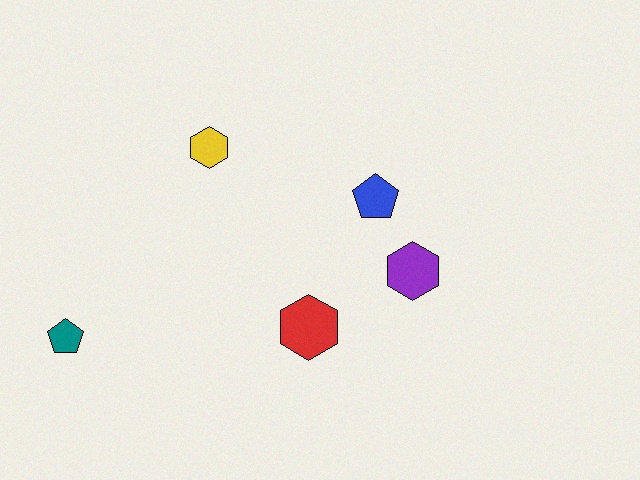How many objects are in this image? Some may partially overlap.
There are 5 objects.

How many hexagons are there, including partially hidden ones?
There are 3 hexagons.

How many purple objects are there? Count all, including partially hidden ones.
There is 1 purple object.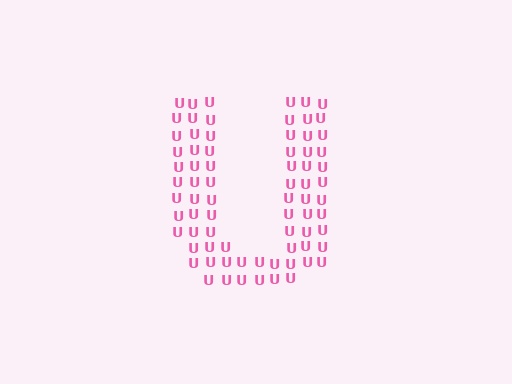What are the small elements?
The small elements are letter U's.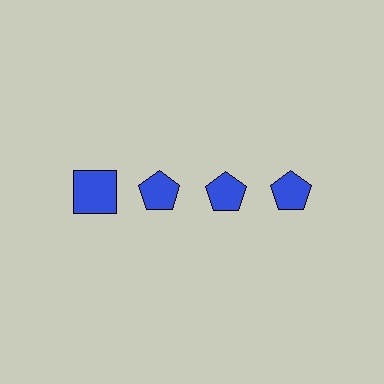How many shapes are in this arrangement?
There are 4 shapes arranged in a grid pattern.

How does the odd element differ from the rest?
It has a different shape: square instead of pentagon.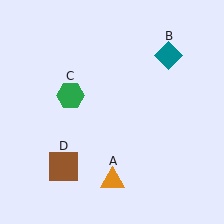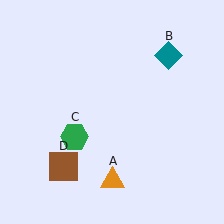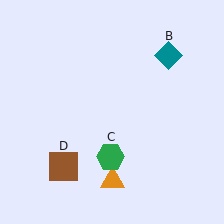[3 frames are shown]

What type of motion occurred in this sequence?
The green hexagon (object C) rotated counterclockwise around the center of the scene.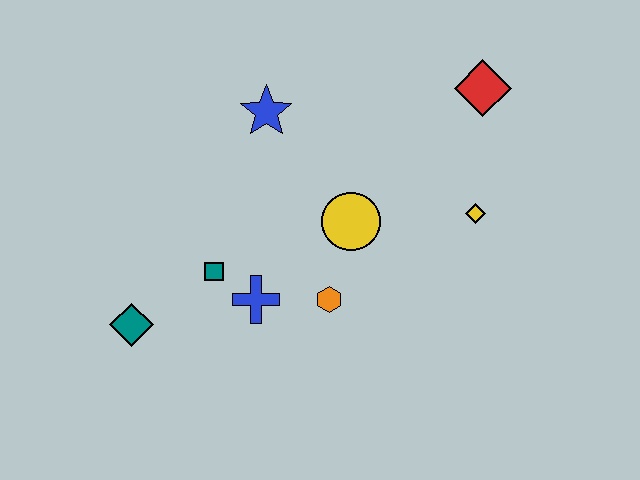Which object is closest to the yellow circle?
The orange hexagon is closest to the yellow circle.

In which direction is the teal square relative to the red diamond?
The teal square is to the left of the red diamond.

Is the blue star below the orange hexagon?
No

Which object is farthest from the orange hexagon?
The red diamond is farthest from the orange hexagon.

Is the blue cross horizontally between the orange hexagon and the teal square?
Yes